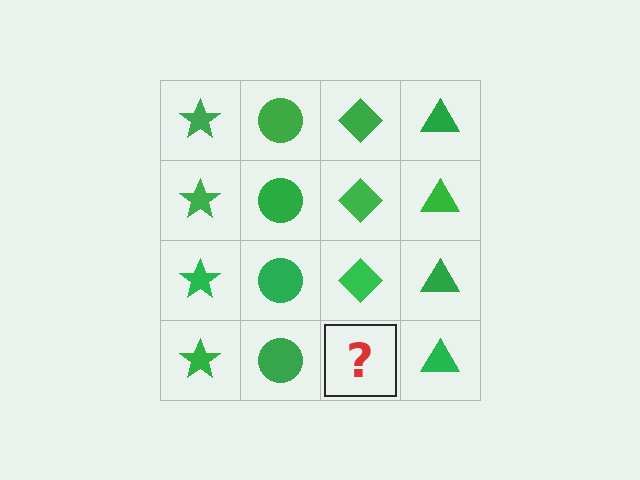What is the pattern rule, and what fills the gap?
The rule is that each column has a consistent shape. The gap should be filled with a green diamond.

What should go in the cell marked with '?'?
The missing cell should contain a green diamond.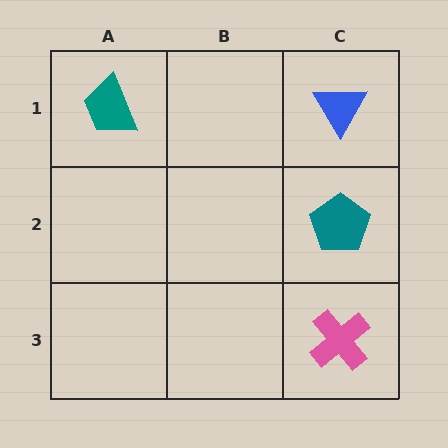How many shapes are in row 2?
1 shape.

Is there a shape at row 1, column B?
No, that cell is empty.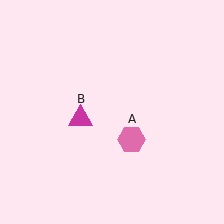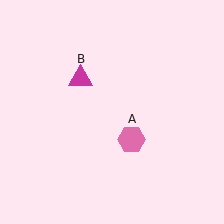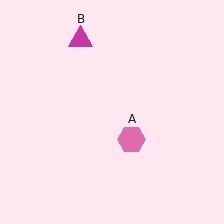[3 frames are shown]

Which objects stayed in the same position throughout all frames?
Pink hexagon (object A) remained stationary.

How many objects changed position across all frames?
1 object changed position: magenta triangle (object B).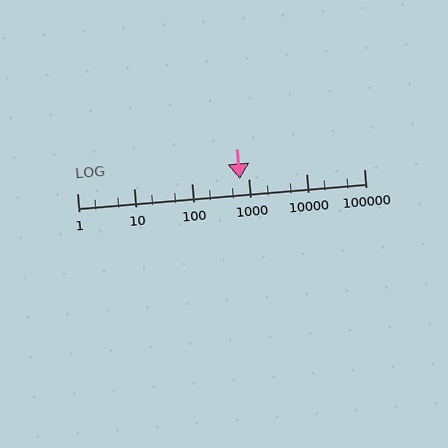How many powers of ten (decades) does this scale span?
The scale spans 5 decades, from 1 to 100000.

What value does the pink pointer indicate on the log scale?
The pointer indicates approximately 690.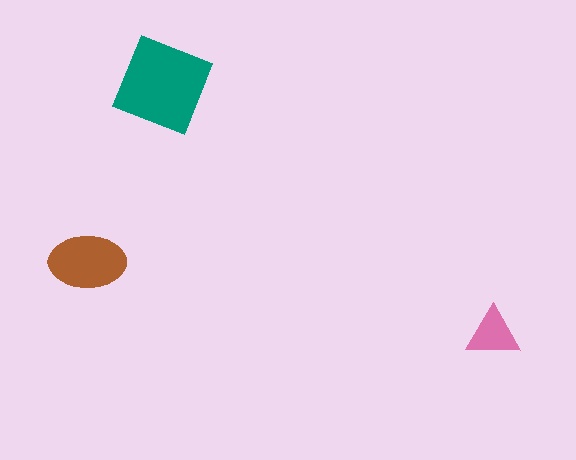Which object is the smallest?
The pink triangle.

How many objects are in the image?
There are 3 objects in the image.